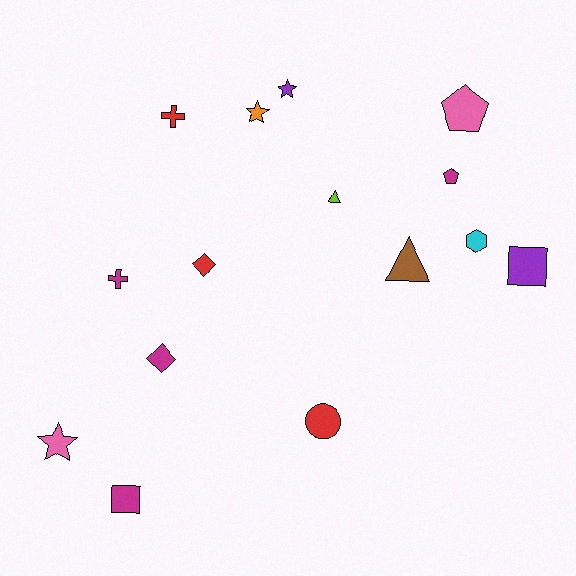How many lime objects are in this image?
There is 1 lime object.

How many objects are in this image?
There are 15 objects.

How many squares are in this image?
There are 2 squares.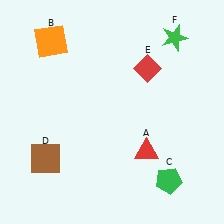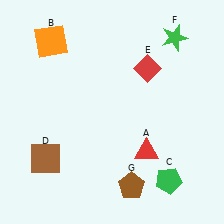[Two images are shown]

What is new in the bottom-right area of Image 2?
A brown pentagon (G) was added in the bottom-right area of Image 2.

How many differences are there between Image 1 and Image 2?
There is 1 difference between the two images.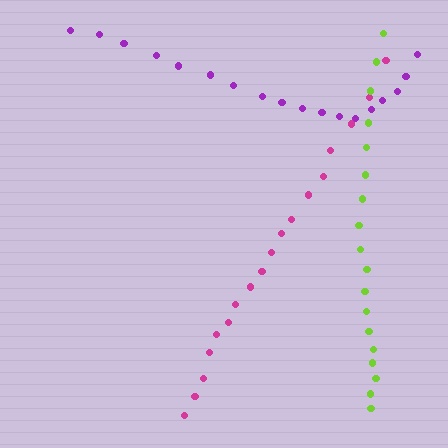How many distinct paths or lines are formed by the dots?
There are 3 distinct paths.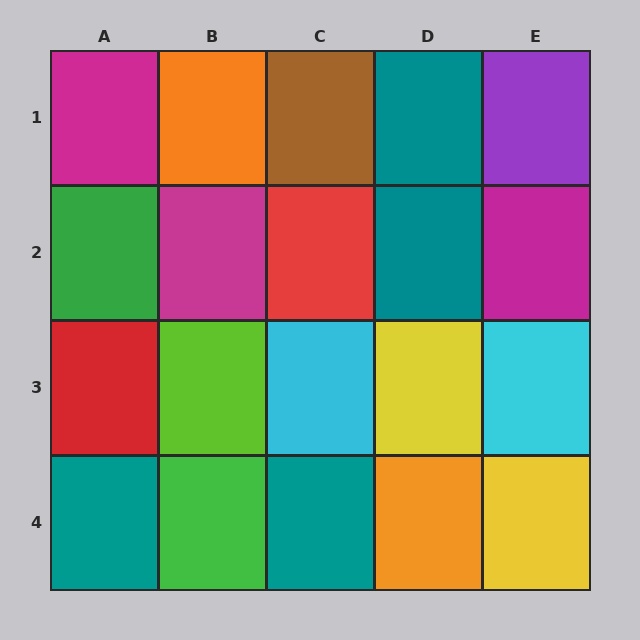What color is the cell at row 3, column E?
Cyan.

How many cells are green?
2 cells are green.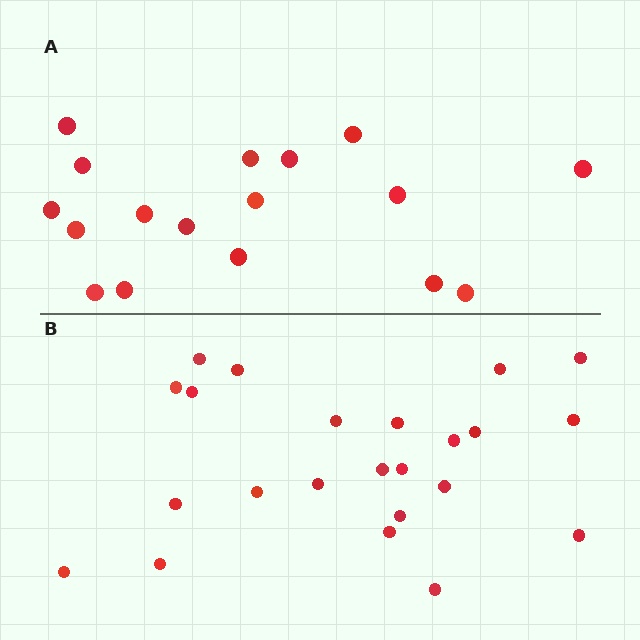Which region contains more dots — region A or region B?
Region B (the bottom region) has more dots.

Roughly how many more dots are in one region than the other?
Region B has about 6 more dots than region A.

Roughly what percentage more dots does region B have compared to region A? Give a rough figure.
About 35% more.